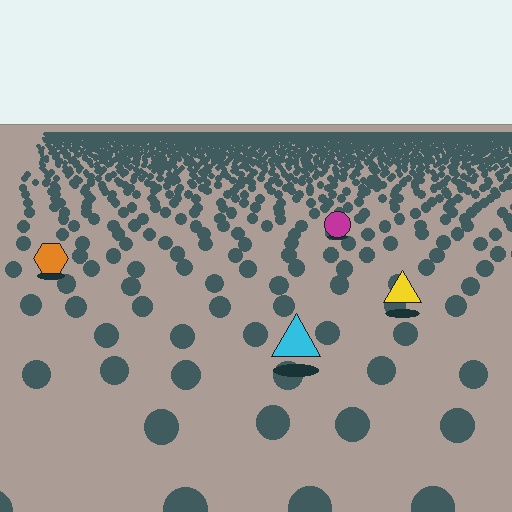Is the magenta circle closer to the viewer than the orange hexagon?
No. The orange hexagon is closer — you can tell from the texture gradient: the ground texture is coarser near it.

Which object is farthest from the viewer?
The magenta circle is farthest from the viewer. It appears smaller and the ground texture around it is denser.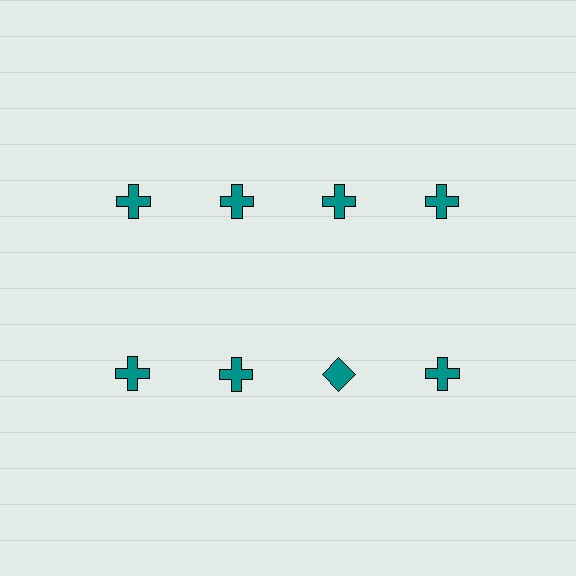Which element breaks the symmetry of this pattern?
The teal diamond in the second row, center column breaks the symmetry. All other shapes are teal crosses.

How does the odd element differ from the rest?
It has a different shape: diamond instead of cross.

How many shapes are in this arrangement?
There are 8 shapes arranged in a grid pattern.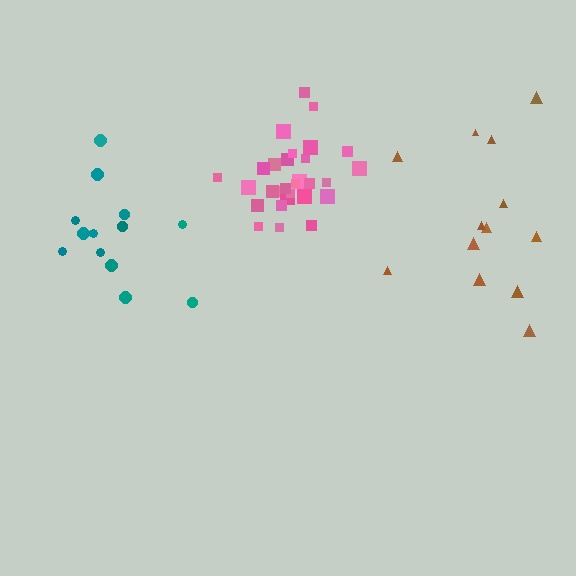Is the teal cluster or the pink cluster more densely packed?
Pink.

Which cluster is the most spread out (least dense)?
Brown.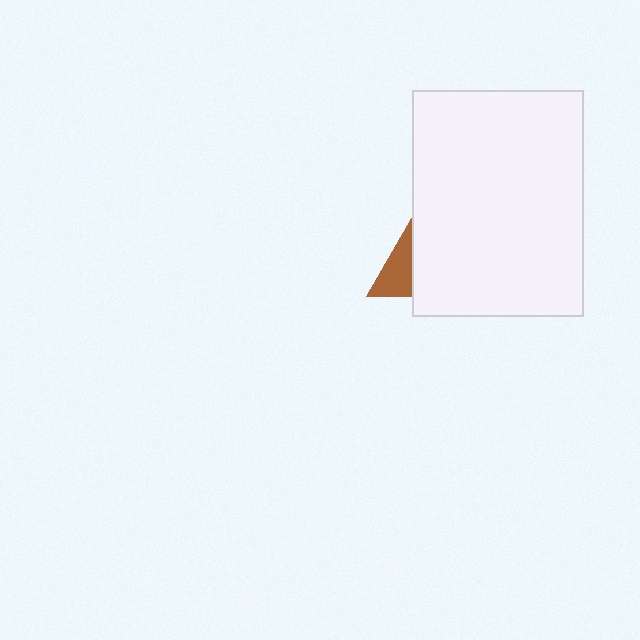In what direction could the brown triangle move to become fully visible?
The brown triangle could move left. That would shift it out from behind the white rectangle entirely.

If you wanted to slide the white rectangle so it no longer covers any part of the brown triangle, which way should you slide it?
Slide it right — that is the most direct way to separate the two shapes.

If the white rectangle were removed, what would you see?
You would see the complete brown triangle.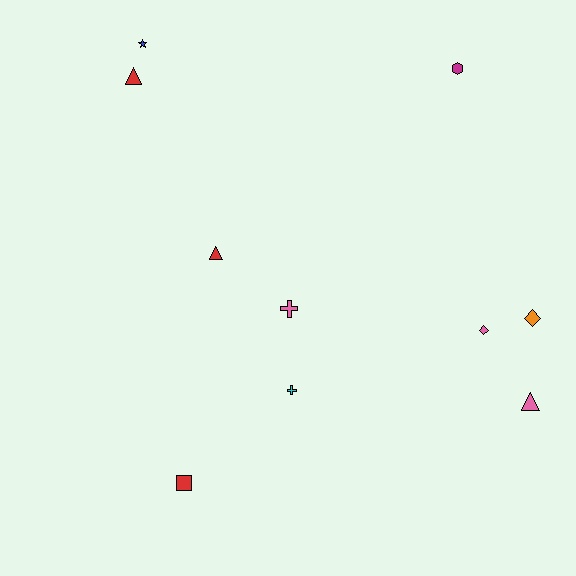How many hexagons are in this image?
There is 1 hexagon.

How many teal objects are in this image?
There are no teal objects.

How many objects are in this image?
There are 10 objects.